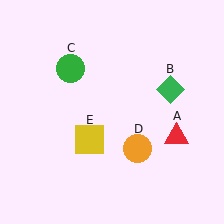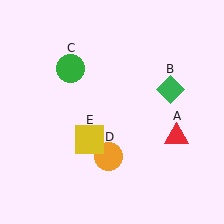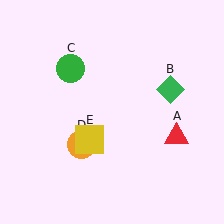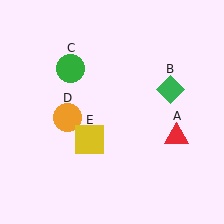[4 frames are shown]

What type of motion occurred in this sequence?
The orange circle (object D) rotated clockwise around the center of the scene.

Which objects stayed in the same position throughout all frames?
Red triangle (object A) and green diamond (object B) and green circle (object C) and yellow square (object E) remained stationary.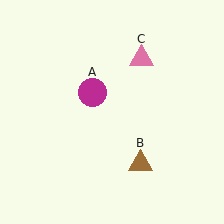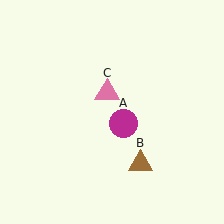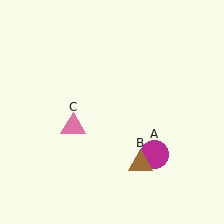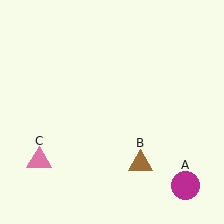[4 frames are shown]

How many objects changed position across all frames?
2 objects changed position: magenta circle (object A), pink triangle (object C).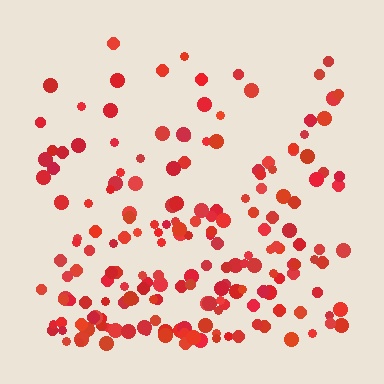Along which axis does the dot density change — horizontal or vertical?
Vertical.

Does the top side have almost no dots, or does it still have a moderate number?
Still a moderate number, just noticeably fewer than the bottom.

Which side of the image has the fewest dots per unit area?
The top.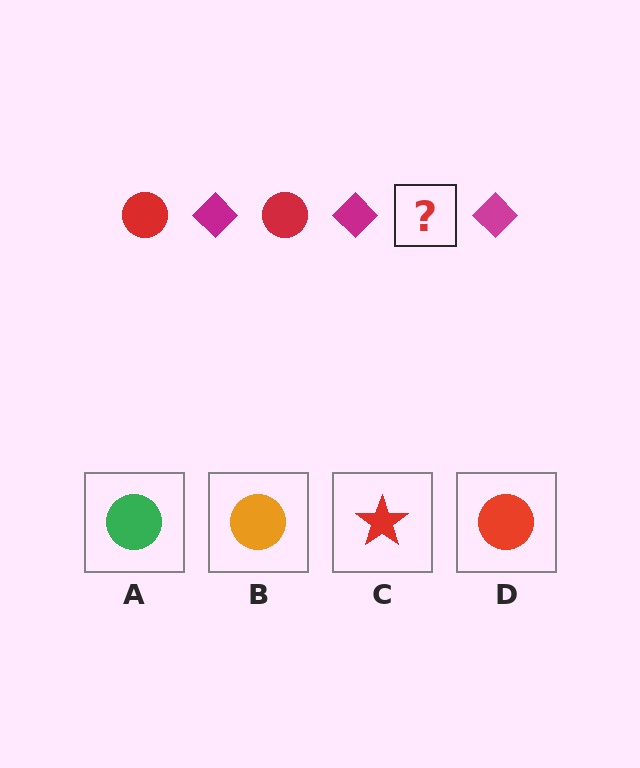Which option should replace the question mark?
Option D.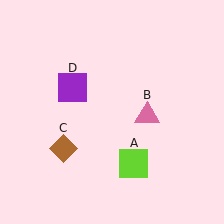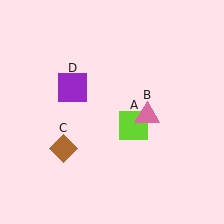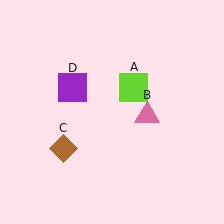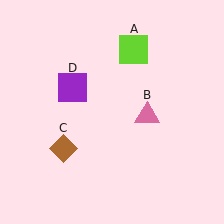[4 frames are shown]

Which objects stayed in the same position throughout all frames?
Pink triangle (object B) and brown diamond (object C) and purple square (object D) remained stationary.